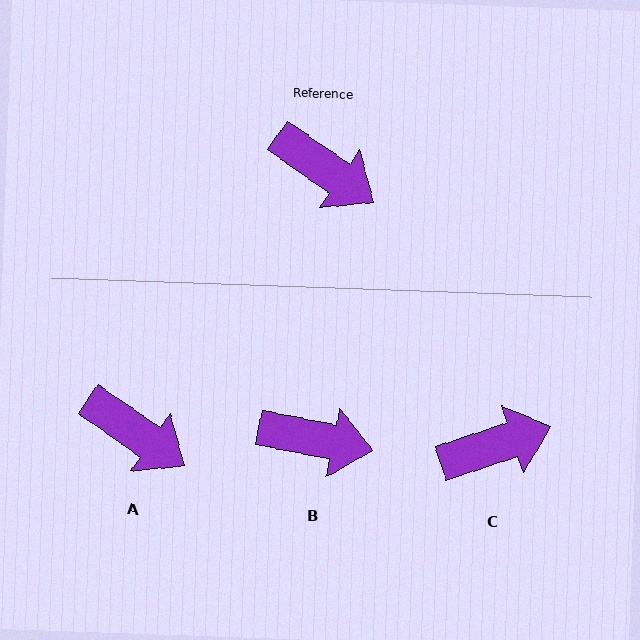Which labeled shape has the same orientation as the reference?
A.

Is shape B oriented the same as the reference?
No, it is off by about 23 degrees.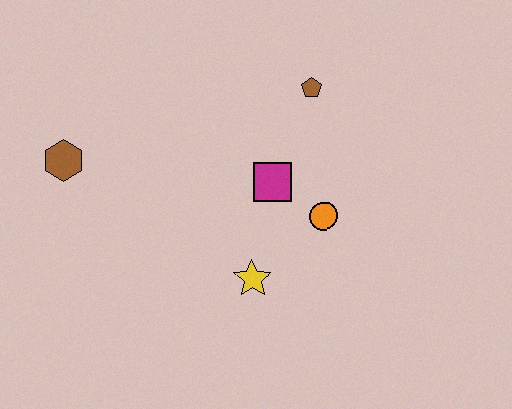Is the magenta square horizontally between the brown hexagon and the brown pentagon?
Yes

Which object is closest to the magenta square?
The orange circle is closest to the magenta square.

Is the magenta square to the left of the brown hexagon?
No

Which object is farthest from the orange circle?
The brown hexagon is farthest from the orange circle.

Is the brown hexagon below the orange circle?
No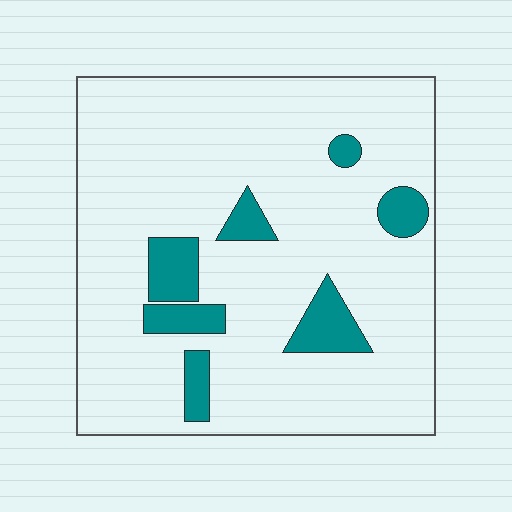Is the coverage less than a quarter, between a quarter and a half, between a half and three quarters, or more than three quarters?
Less than a quarter.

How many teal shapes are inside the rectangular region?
7.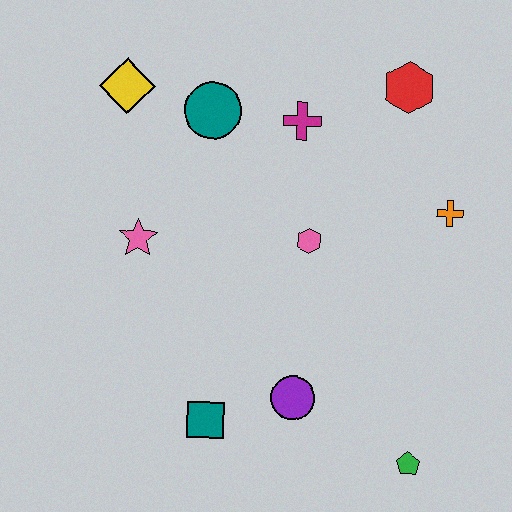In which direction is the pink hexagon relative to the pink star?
The pink hexagon is to the right of the pink star.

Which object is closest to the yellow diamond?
The teal circle is closest to the yellow diamond.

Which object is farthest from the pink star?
The green pentagon is farthest from the pink star.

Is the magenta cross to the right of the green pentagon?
No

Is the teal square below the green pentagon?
No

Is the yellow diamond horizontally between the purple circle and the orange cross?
No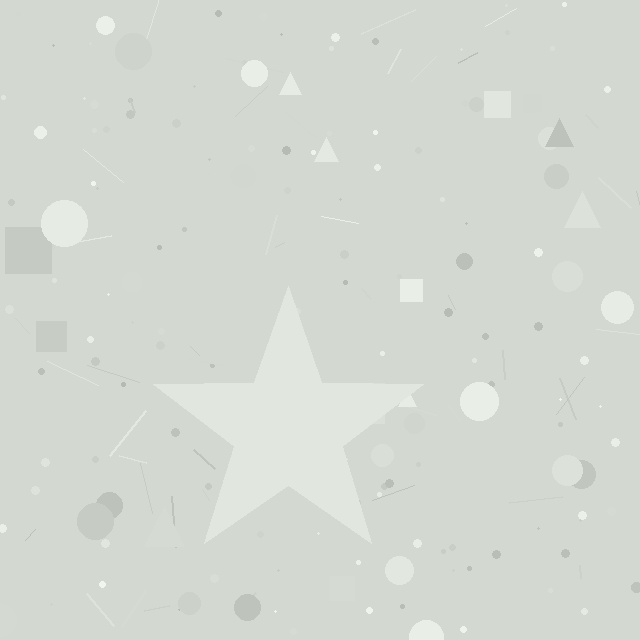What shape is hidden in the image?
A star is hidden in the image.